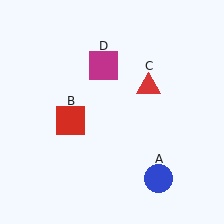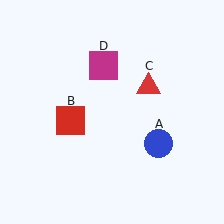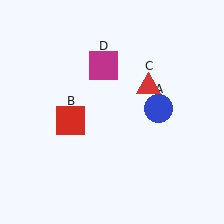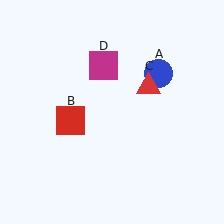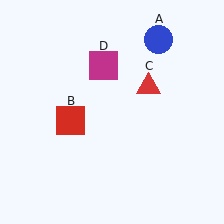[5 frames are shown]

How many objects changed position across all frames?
1 object changed position: blue circle (object A).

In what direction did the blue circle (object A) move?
The blue circle (object A) moved up.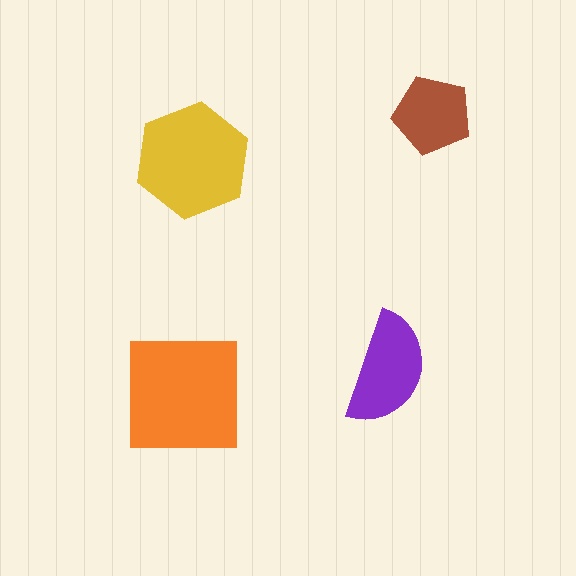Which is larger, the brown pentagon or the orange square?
The orange square.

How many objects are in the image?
There are 4 objects in the image.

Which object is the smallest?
The brown pentagon.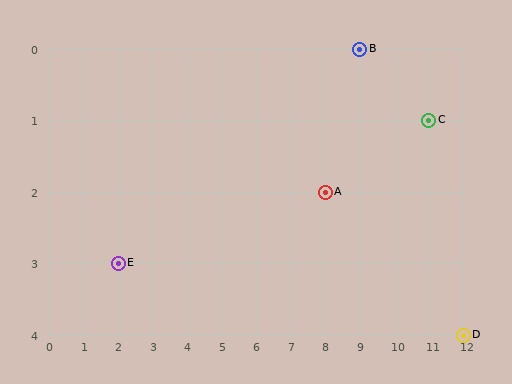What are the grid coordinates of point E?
Point E is at grid coordinates (2, 3).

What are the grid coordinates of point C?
Point C is at grid coordinates (11, 1).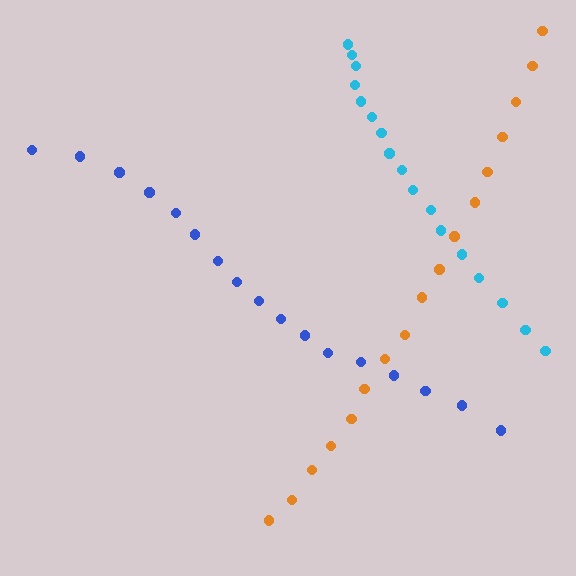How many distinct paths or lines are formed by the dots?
There are 3 distinct paths.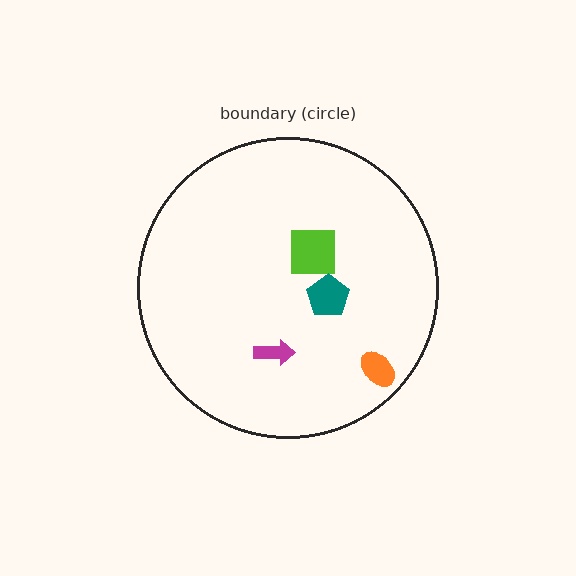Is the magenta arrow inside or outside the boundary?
Inside.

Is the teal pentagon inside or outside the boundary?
Inside.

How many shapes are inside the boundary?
4 inside, 0 outside.